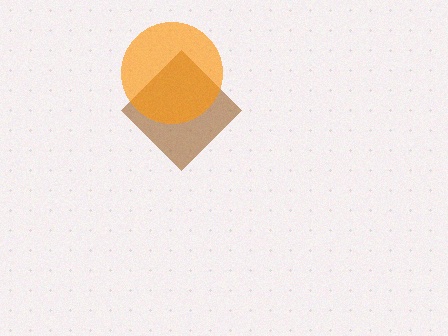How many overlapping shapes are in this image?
There are 2 overlapping shapes in the image.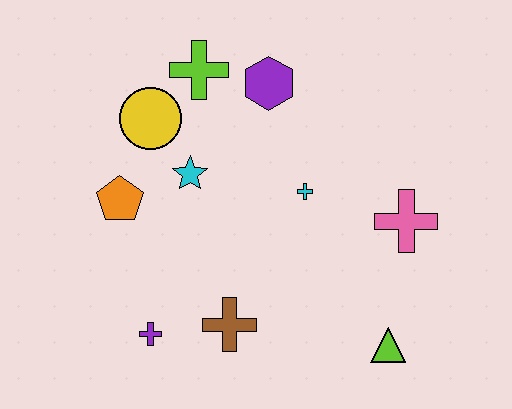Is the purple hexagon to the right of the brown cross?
Yes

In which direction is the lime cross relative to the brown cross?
The lime cross is above the brown cross.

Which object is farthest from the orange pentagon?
The lime triangle is farthest from the orange pentagon.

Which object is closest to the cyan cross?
The pink cross is closest to the cyan cross.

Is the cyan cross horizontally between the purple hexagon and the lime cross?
No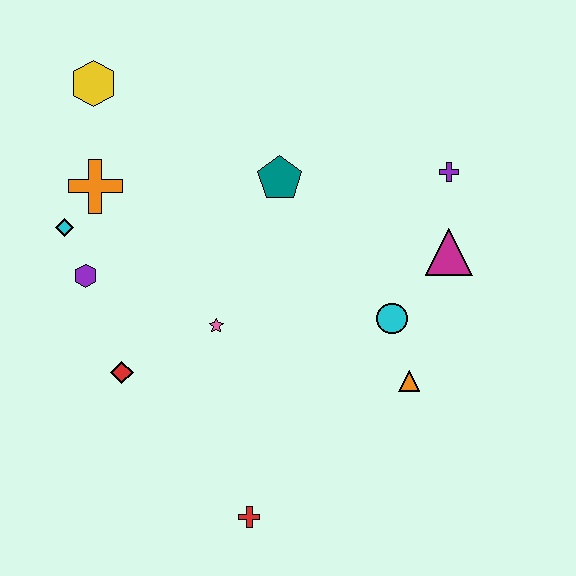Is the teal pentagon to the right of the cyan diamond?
Yes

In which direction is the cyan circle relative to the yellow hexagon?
The cyan circle is to the right of the yellow hexagon.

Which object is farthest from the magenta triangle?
The yellow hexagon is farthest from the magenta triangle.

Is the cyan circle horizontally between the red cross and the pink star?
No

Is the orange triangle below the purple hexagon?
Yes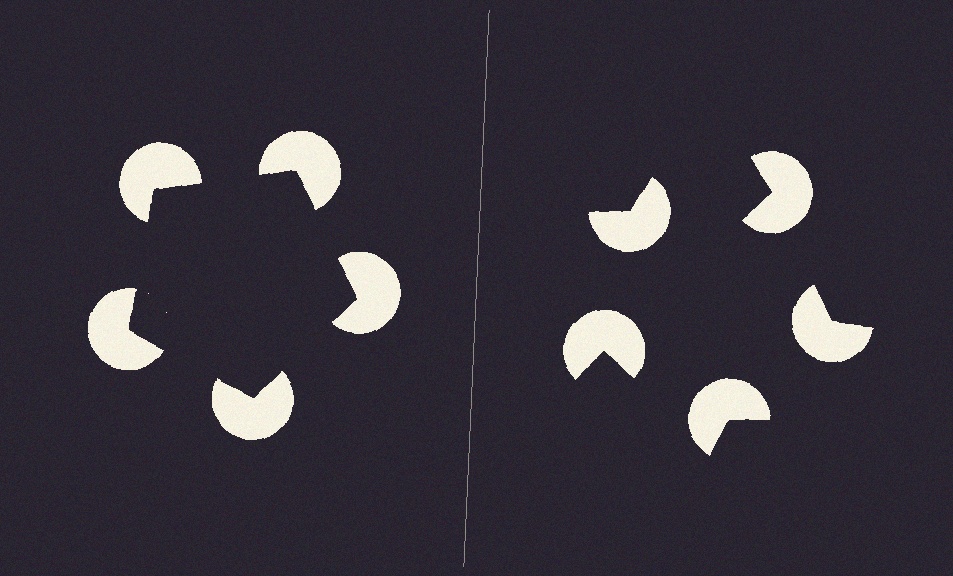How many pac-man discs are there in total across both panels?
10 — 5 on each side.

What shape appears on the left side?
An illusory pentagon.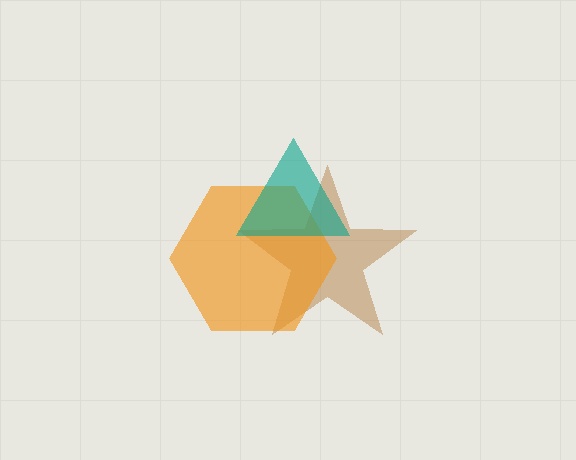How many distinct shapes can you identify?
There are 3 distinct shapes: a brown star, an orange hexagon, a teal triangle.